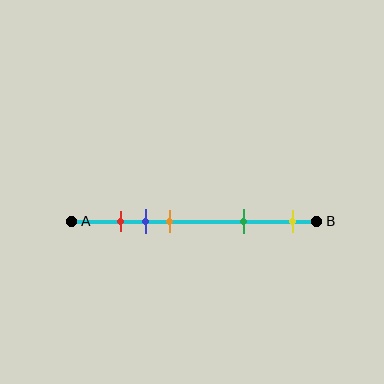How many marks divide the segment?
There are 5 marks dividing the segment.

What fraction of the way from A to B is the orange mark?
The orange mark is approximately 40% (0.4) of the way from A to B.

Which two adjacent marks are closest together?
The red and blue marks are the closest adjacent pair.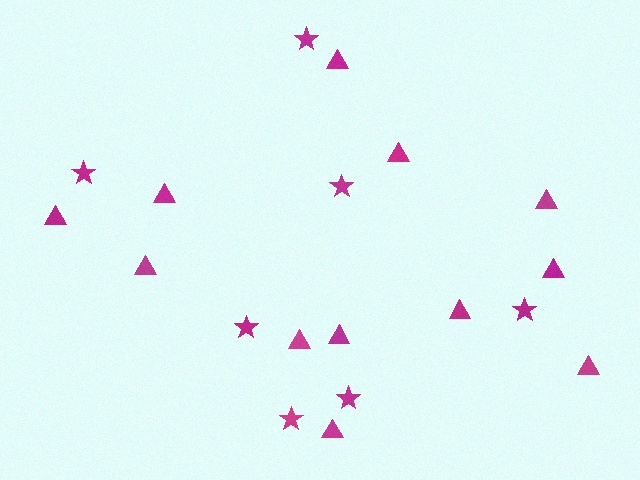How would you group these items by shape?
There are 2 groups: one group of triangles (12) and one group of stars (7).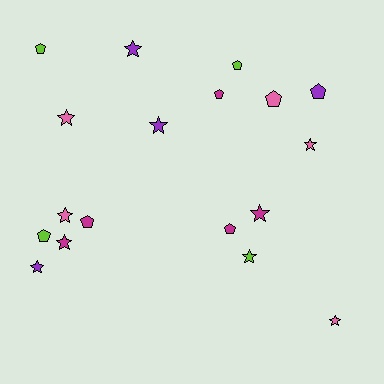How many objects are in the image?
There are 18 objects.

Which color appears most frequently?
Magenta, with 5 objects.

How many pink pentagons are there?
There is 1 pink pentagon.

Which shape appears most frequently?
Star, with 10 objects.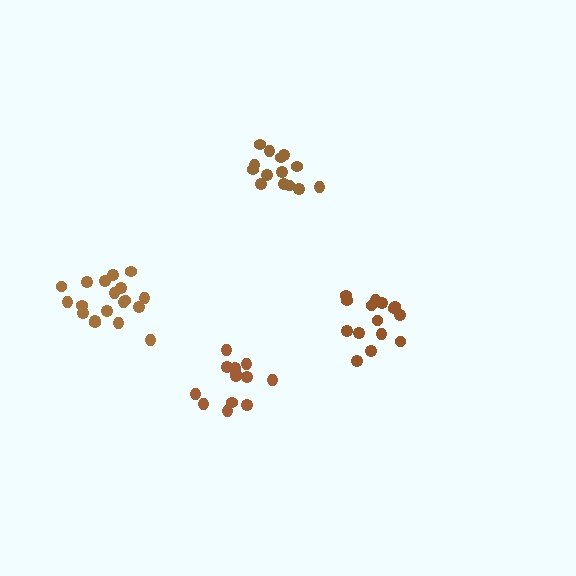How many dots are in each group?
Group 1: 14 dots, Group 2: 15 dots, Group 3: 13 dots, Group 4: 19 dots (61 total).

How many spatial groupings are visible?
There are 4 spatial groupings.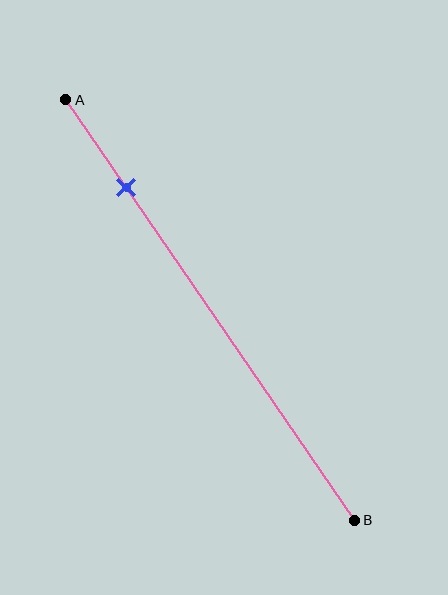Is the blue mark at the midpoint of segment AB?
No, the mark is at about 20% from A, not at the 50% midpoint.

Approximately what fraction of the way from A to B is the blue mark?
The blue mark is approximately 20% of the way from A to B.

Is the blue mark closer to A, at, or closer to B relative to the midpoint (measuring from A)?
The blue mark is closer to point A than the midpoint of segment AB.